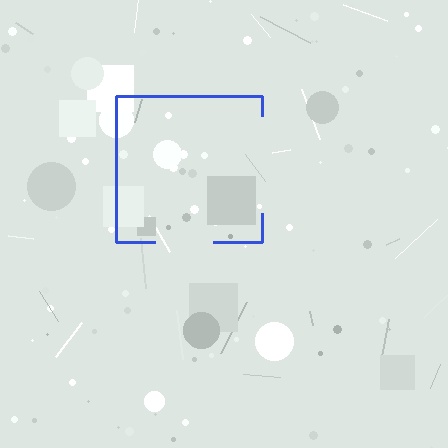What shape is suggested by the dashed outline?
The dashed outline suggests a square.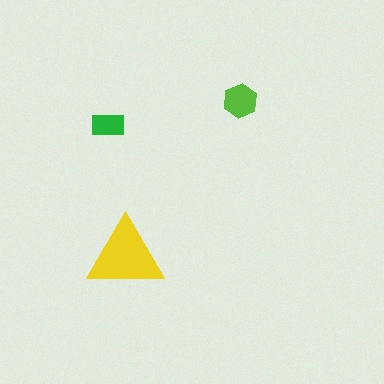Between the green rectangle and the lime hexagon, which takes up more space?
The lime hexagon.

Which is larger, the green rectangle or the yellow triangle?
The yellow triangle.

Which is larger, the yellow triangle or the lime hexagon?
The yellow triangle.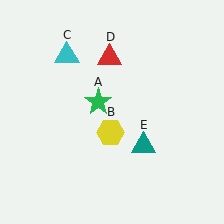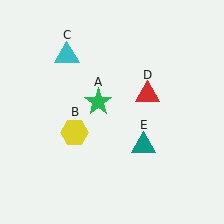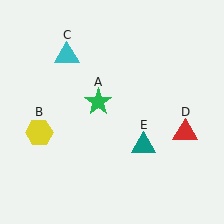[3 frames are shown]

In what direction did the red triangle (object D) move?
The red triangle (object D) moved down and to the right.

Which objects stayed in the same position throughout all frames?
Green star (object A) and cyan triangle (object C) and teal triangle (object E) remained stationary.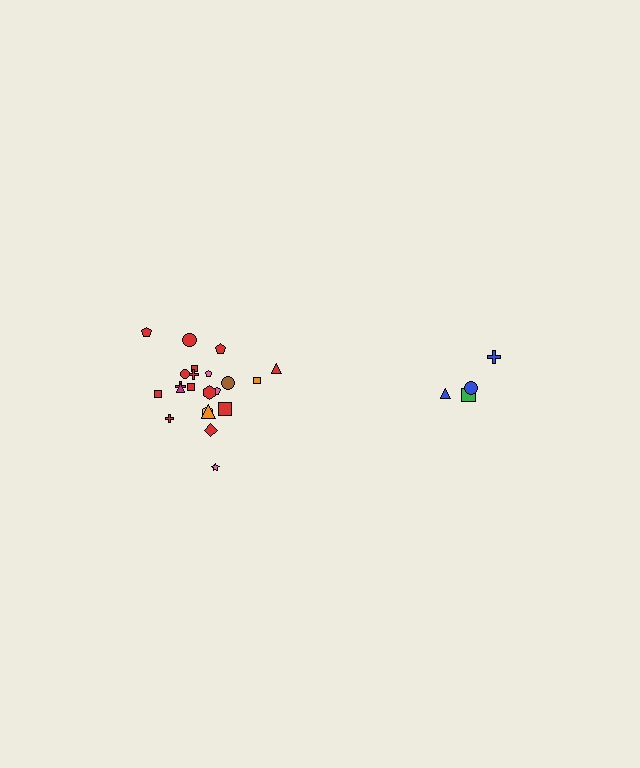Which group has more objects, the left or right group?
The left group.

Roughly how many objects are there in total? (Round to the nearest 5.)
Roughly 25 objects in total.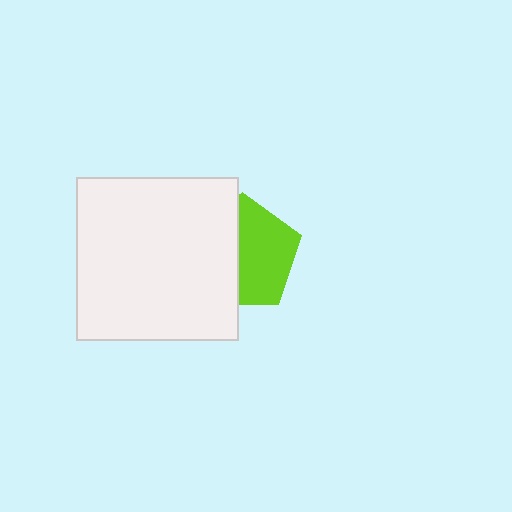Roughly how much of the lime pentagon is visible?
About half of it is visible (roughly 53%).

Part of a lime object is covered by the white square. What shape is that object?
It is a pentagon.